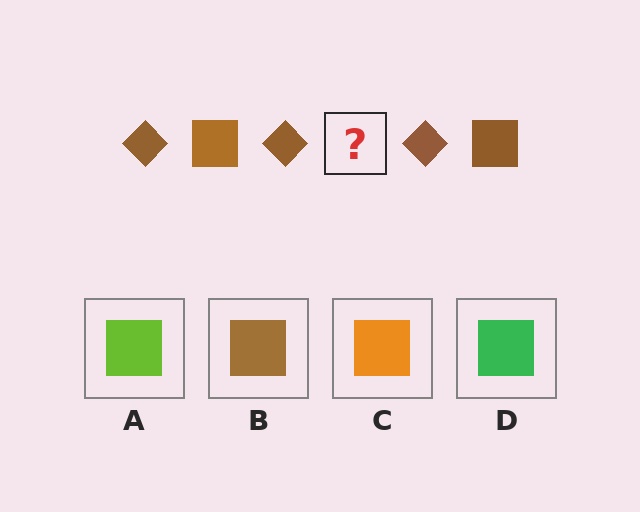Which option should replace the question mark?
Option B.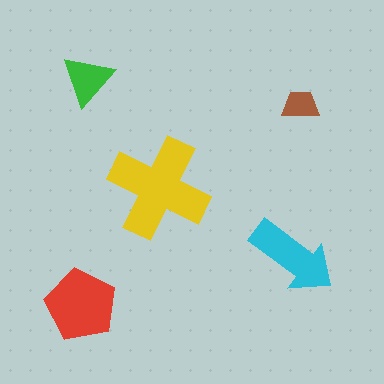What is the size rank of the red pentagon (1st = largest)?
2nd.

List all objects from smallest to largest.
The brown trapezoid, the green triangle, the cyan arrow, the red pentagon, the yellow cross.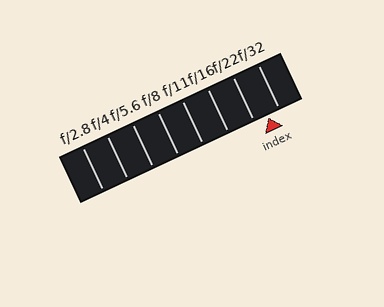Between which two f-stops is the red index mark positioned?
The index mark is between f/22 and f/32.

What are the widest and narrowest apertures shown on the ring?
The widest aperture shown is f/2.8 and the narrowest is f/32.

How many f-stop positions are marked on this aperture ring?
There are 8 f-stop positions marked.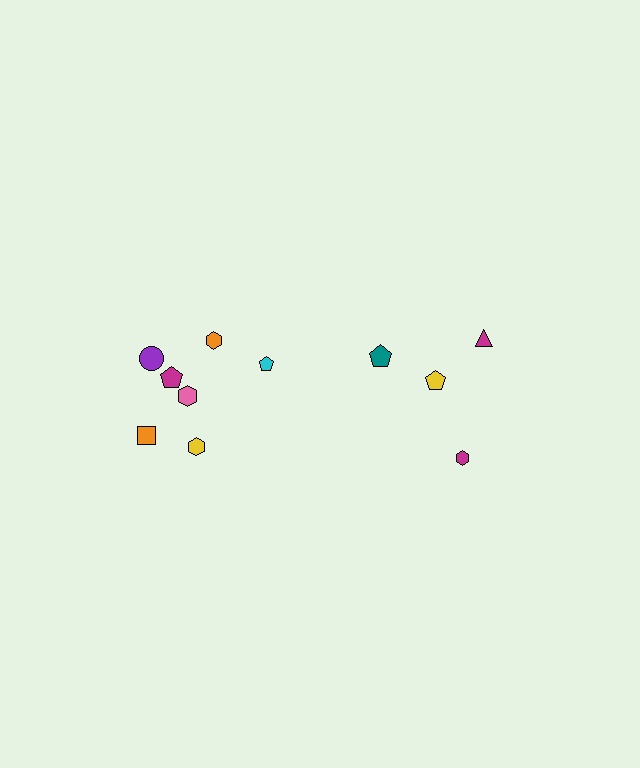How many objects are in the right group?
There are 4 objects.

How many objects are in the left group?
There are 7 objects.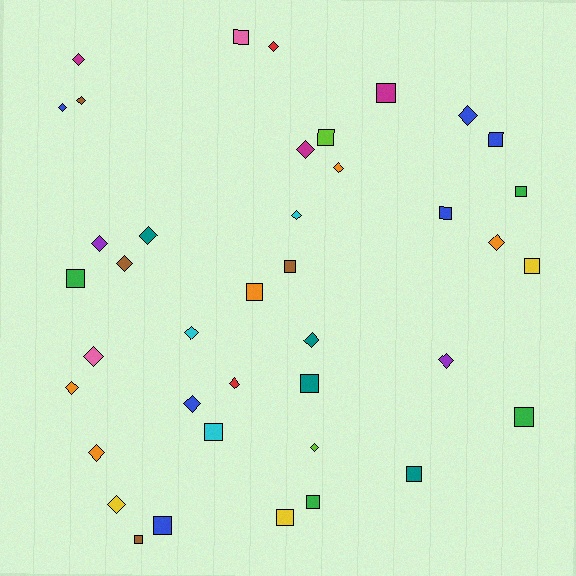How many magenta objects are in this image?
There are 3 magenta objects.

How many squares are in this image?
There are 18 squares.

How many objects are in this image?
There are 40 objects.